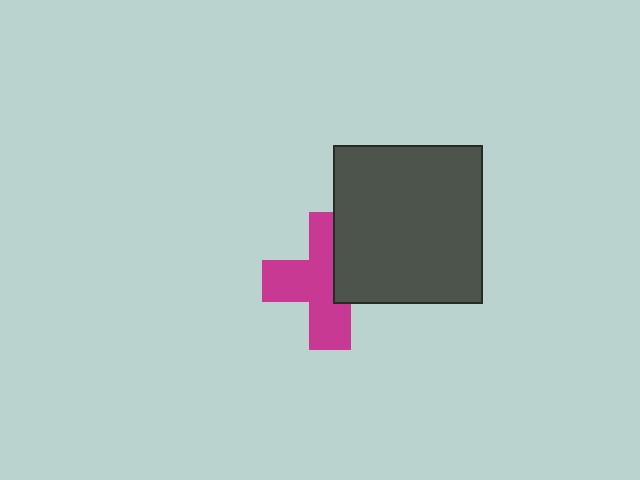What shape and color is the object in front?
The object in front is a dark gray rectangle.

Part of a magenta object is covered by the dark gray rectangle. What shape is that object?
It is a cross.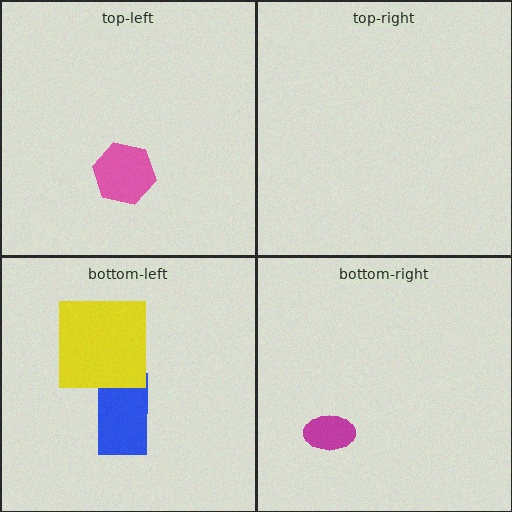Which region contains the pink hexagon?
The top-left region.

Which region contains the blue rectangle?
The bottom-left region.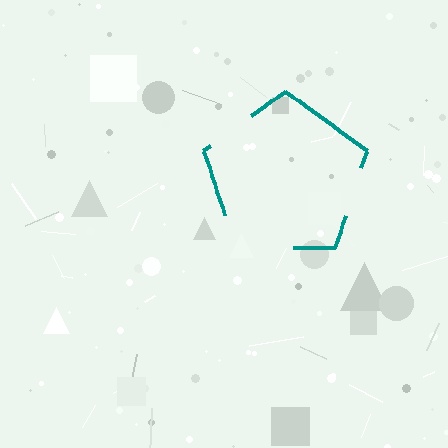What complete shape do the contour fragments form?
The contour fragments form a pentagon.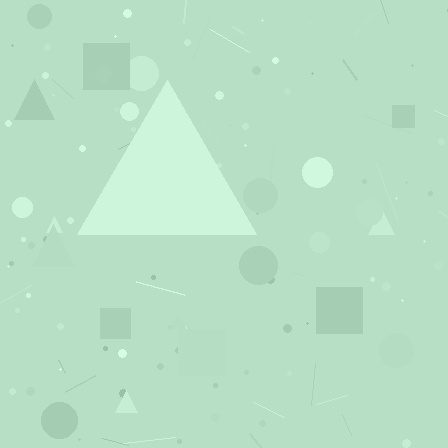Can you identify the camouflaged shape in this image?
The camouflaged shape is a triangle.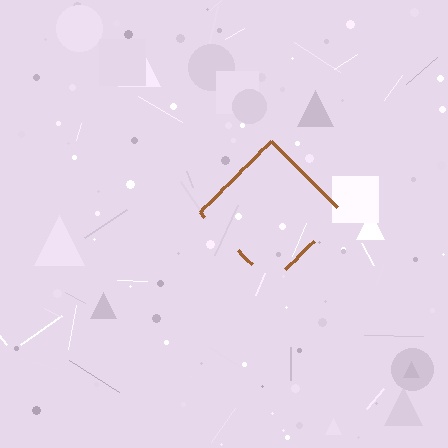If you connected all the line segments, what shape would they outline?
They would outline a diamond.